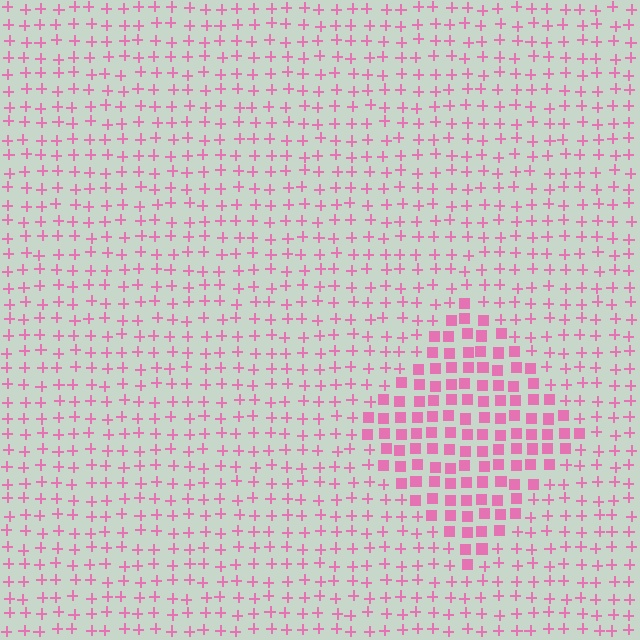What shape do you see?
I see a diamond.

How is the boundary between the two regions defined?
The boundary is defined by a change in element shape: squares inside vs. plus signs outside. All elements share the same color and spacing.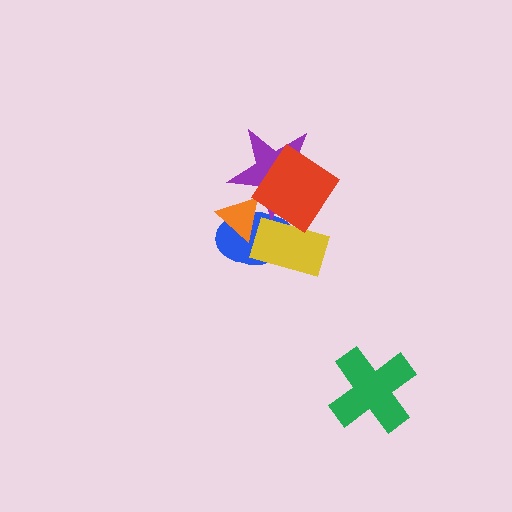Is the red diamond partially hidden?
No, no other shape covers it.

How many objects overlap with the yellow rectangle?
2 objects overlap with the yellow rectangle.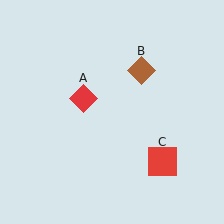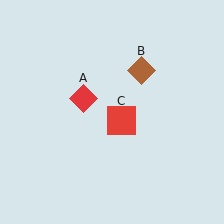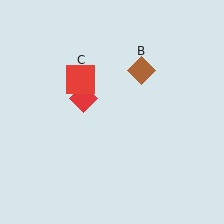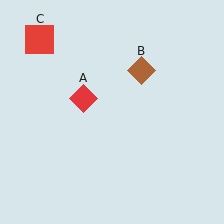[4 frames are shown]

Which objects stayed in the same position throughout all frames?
Red diamond (object A) and brown diamond (object B) remained stationary.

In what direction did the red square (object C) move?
The red square (object C) moved up and to the left.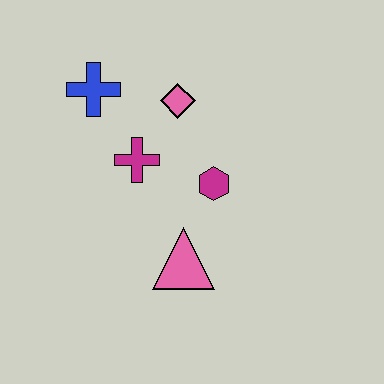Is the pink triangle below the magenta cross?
Yes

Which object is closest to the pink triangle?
The magenta hexagon is closest to the pink triangle.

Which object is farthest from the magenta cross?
The pink triangle is farthest from the magenta cross.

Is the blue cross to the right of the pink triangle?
No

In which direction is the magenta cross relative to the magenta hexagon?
The magenta cross is to the left of the magenta hexagon.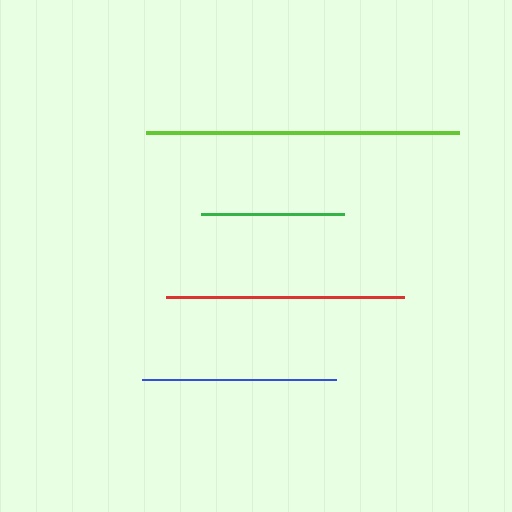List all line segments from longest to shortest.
From longest to shortest: lime, red, blue, green.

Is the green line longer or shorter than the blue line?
The blue line is longer than the green line.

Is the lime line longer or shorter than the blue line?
The lime line is longer than the blue line.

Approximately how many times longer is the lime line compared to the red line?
The lime line is approximately 1.3 times the length of the red line.